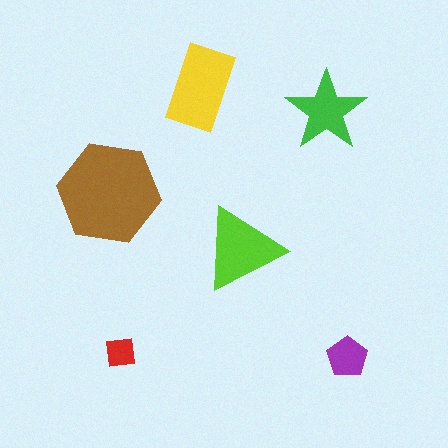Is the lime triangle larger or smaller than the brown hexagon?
Smaller.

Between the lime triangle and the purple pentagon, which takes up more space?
The lime triangle.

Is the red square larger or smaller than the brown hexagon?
Smaller.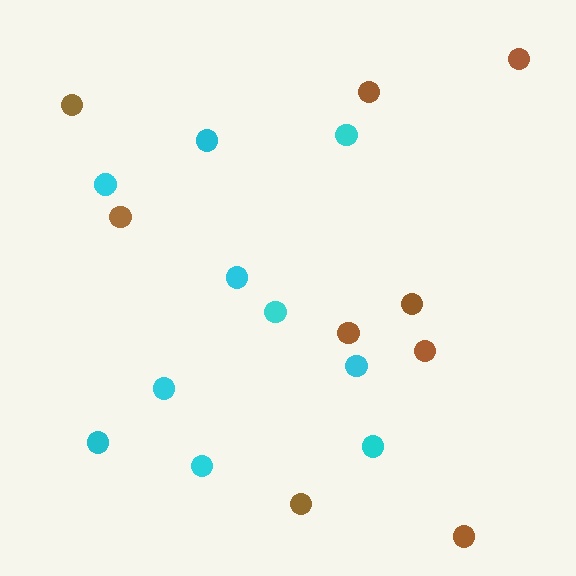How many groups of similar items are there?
There are 2 groups: one group of cyan circles (10) and one group of brown circles (9).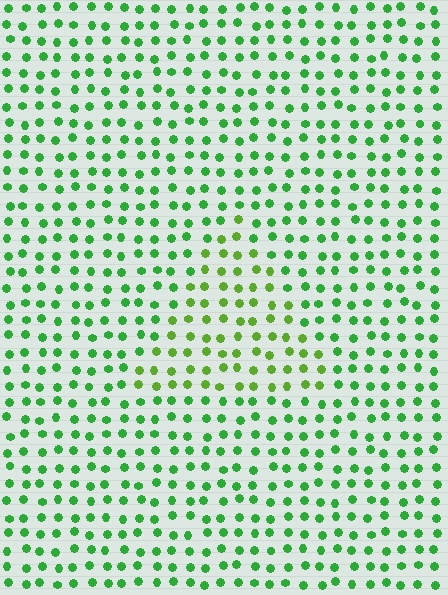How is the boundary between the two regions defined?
The boundary is defined purely by a slight shift in hue (about 28 degrees). Spacing, size, and orientation are identical on both sides.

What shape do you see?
I see a triangle.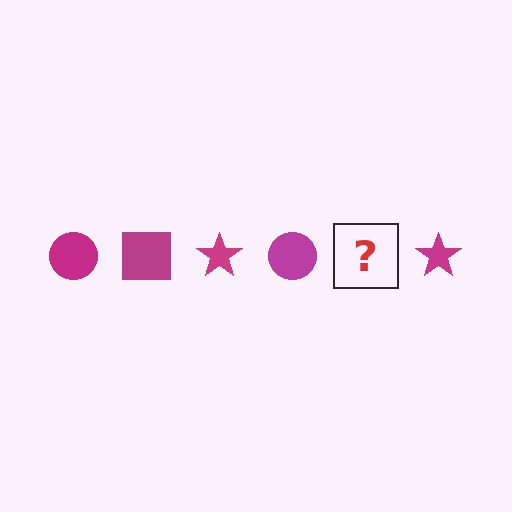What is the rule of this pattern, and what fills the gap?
The rule is that the pattern cycles through circle, square, star shapes in magenta. The gap should be filled with a magenta square.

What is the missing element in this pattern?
The missing element is a magenta square.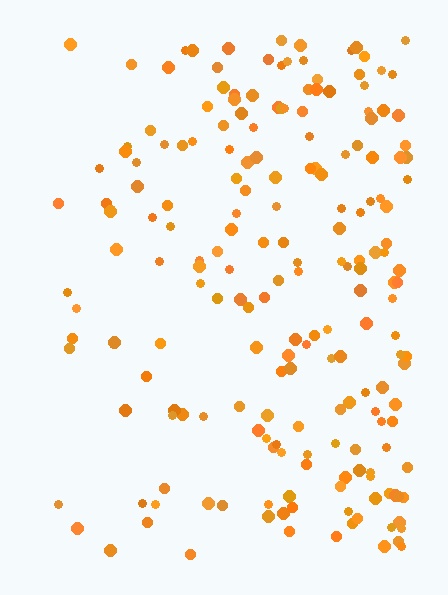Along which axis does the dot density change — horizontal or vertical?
Horizontal.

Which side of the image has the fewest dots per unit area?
The left.